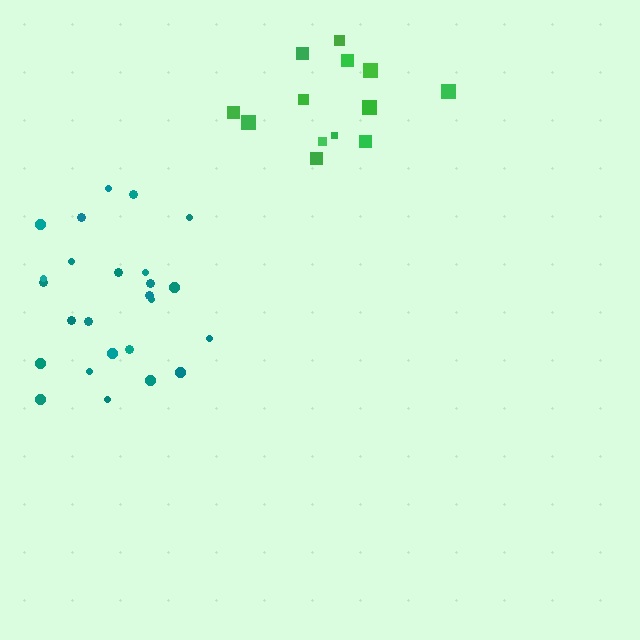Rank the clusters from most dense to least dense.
teal, green.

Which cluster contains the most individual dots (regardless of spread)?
Teal (25).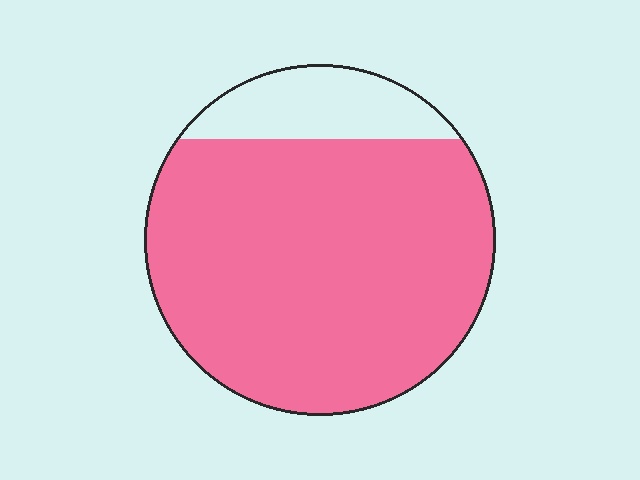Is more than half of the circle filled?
Yes.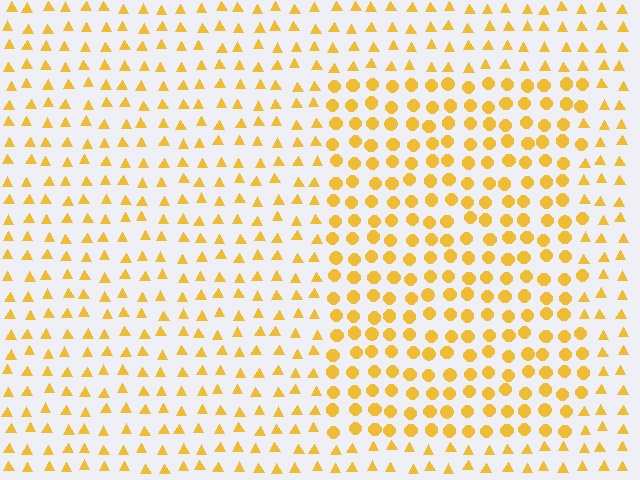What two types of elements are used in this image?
The image uses circles inside the rectangle region and triangles outside it.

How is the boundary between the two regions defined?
The boundary is defined by a change in element shape: circles inside vs. triangles outside. All elements share the same color and spacing.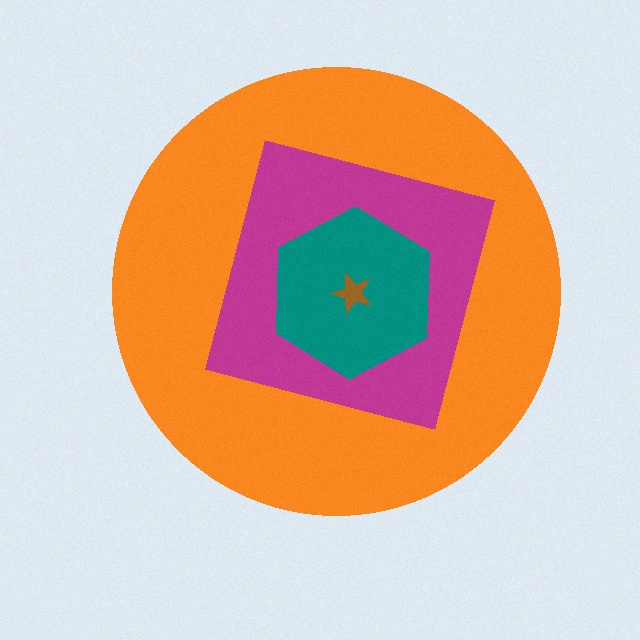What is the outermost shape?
The orange circle.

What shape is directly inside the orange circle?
The magenta square.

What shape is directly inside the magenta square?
The teal hexagon.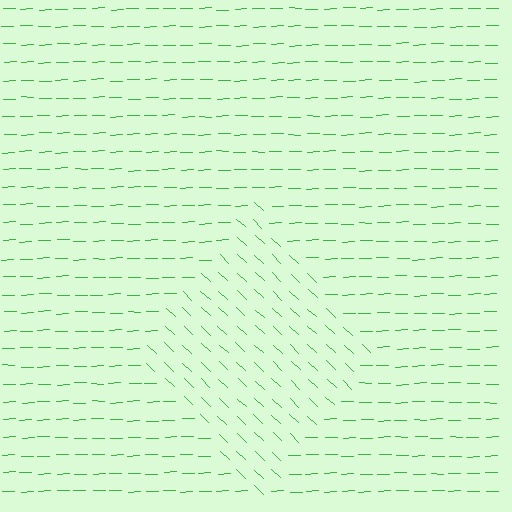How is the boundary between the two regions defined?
The boundary is defined purely by a change in line orientation (approximately 45 degrees difference). All lines are the same color and thickness.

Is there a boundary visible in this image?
Yes, there is a texture boundary formed by a change in line orientation.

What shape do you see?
I see a diamond.